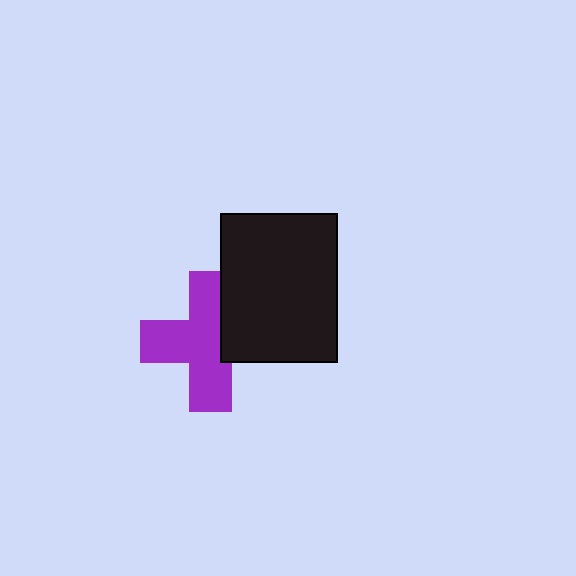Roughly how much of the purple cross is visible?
Most of it is visible (roughly 68%).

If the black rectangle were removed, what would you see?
You would see the complete purple cross.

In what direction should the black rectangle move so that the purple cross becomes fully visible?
The black rectangle should move right. That is the shortest direction to clear the overlap and leave the purple cross fully visible.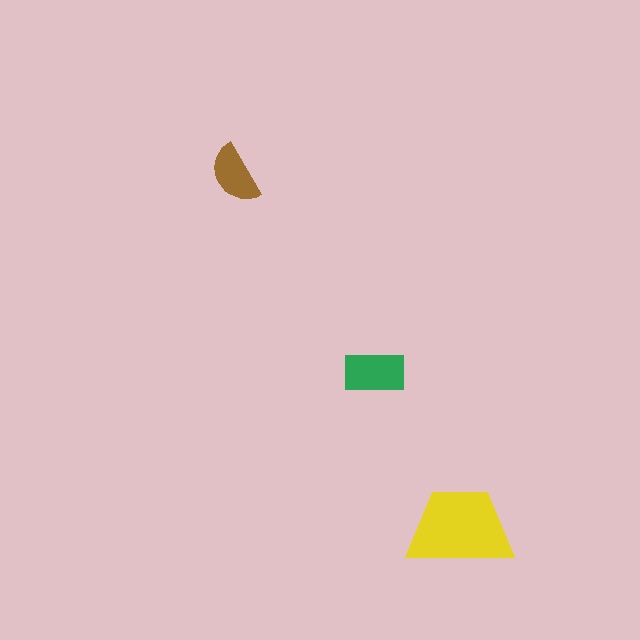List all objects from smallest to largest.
The brown semicircle, the green rectangle, the yellow trapezoid.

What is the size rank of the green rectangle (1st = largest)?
2nd.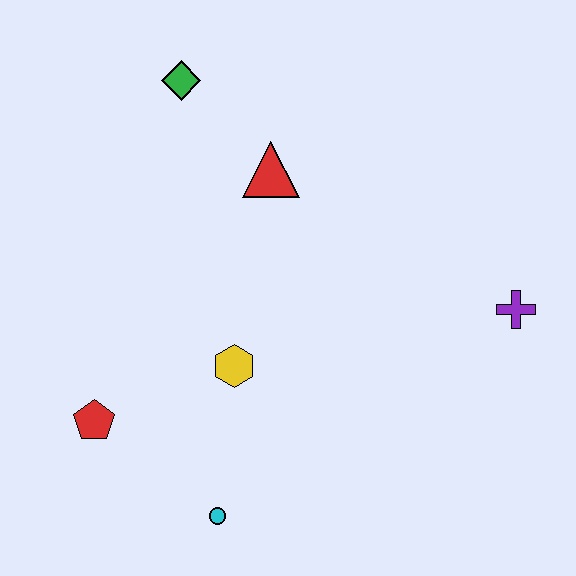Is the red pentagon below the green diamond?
Yes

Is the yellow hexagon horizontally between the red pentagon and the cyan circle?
No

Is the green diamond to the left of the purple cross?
Yes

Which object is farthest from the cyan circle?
The green diamond is farthest from the cyan circle.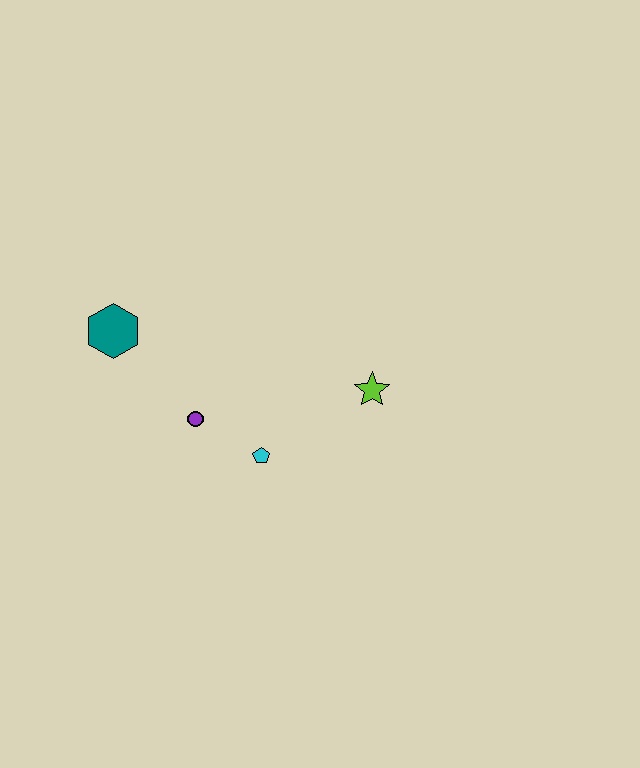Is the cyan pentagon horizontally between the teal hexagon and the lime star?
Yes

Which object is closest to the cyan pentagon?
The purple circle is closest to the cyan pentagon.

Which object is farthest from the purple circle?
The lime star is farthest from the purple circle.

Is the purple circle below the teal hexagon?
Yes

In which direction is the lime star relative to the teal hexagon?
The lime star is to the right of the teal hexagon.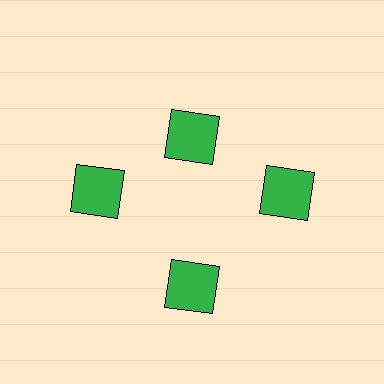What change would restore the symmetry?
The symmetry would be restored by moving it outward, back onto the ring so that all 4 squares sit at equal angles and equal distance from the center.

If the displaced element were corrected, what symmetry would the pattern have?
It would have 4-fold rotational symmetry — the pattern would map onto itself every 90 degrees.